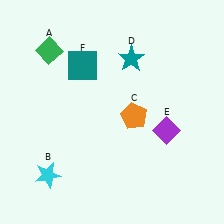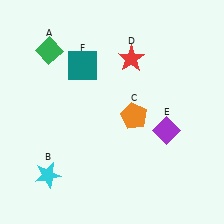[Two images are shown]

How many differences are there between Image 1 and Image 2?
There is 1 difference between the two images.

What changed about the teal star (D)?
In Image 1, D is teal. In Image 2, it changed to red.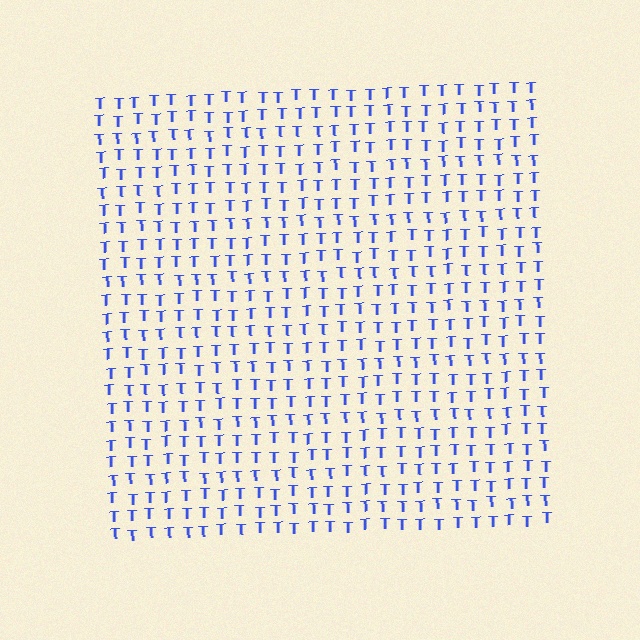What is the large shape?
The large shape is a square.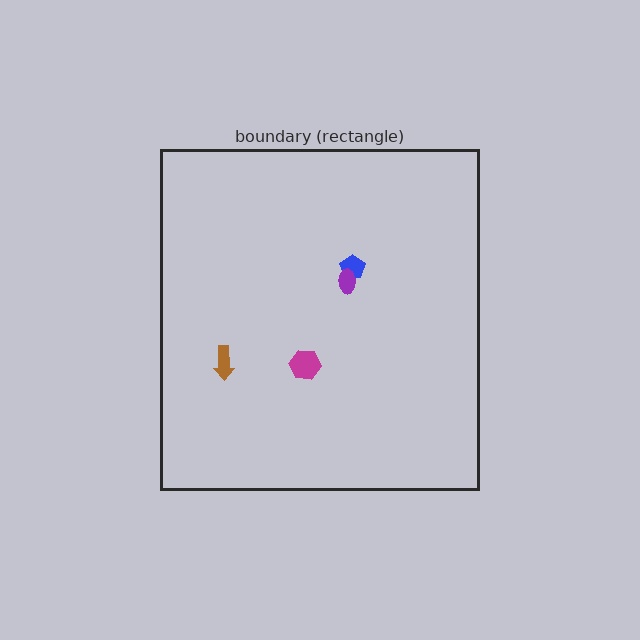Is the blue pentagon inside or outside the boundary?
Inside.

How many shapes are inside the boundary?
4 inside, 0 outside.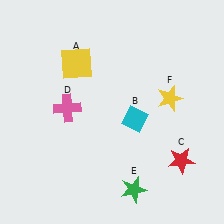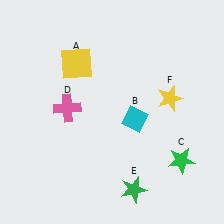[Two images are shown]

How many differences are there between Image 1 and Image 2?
There is 1 difference between the two images.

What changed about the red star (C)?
In Image 1, C is red. In Image 2, it changed to green.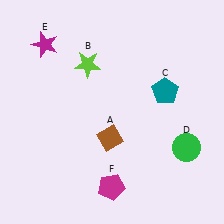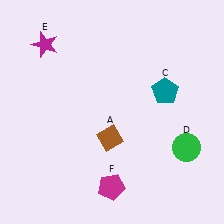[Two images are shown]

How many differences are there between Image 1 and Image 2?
There is 1 difference between the two images.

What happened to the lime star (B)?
The lime star (B) was removed in Image 2. It was in the top-left area of Image 1.